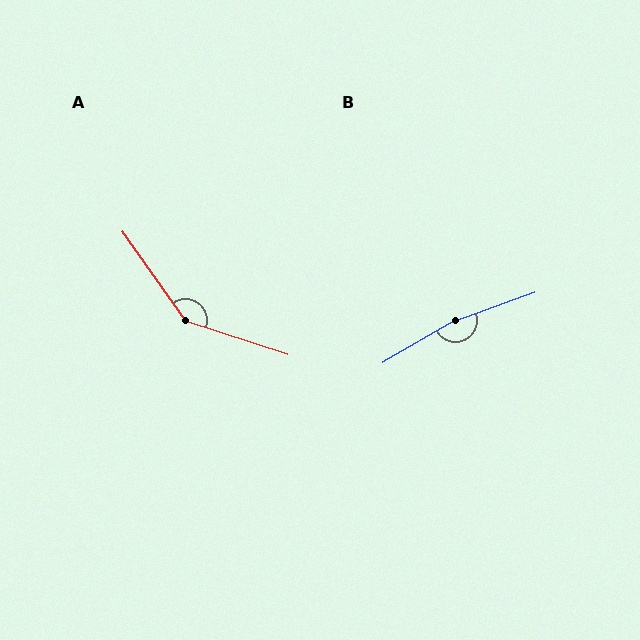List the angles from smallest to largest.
A (144°), B (169°).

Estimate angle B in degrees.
Approximately 169 degrees.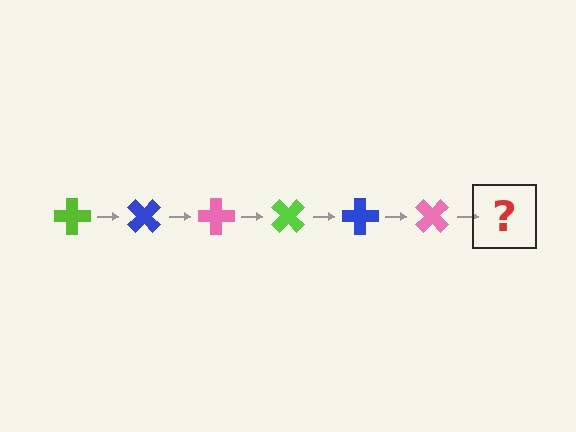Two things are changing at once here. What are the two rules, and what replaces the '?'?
The two rules are that it rotates 45 degrees each step and the color cycles through lime, blue, and pink. The '?' should be a lime cross, rotated 270 degrees from the start.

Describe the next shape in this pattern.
It should be a lime cross, rotated 270 degrees from the start.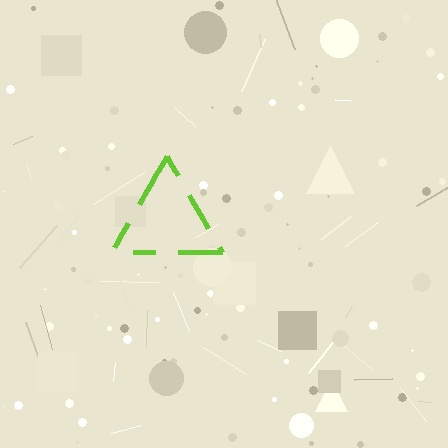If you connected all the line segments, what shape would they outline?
They would outline a triangle.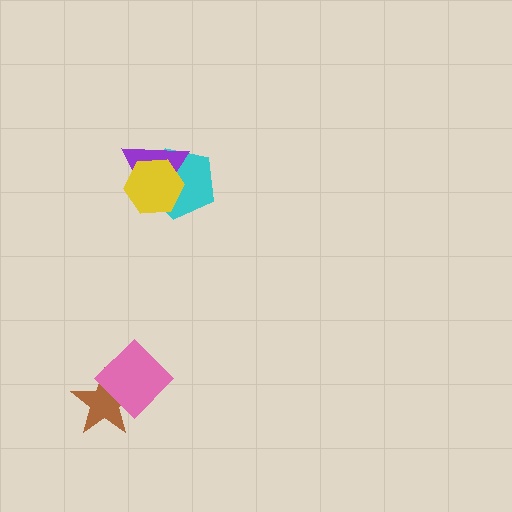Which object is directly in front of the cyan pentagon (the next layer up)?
The purple triangle is directly in front of the cyan pentagon.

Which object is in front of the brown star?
The pink diamond is in front of the brown star.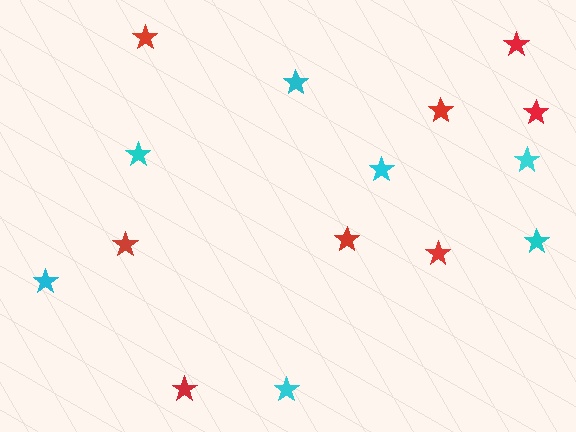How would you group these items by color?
There are 2 groups: one group of red stars (8) and one group of cyan stars (7).